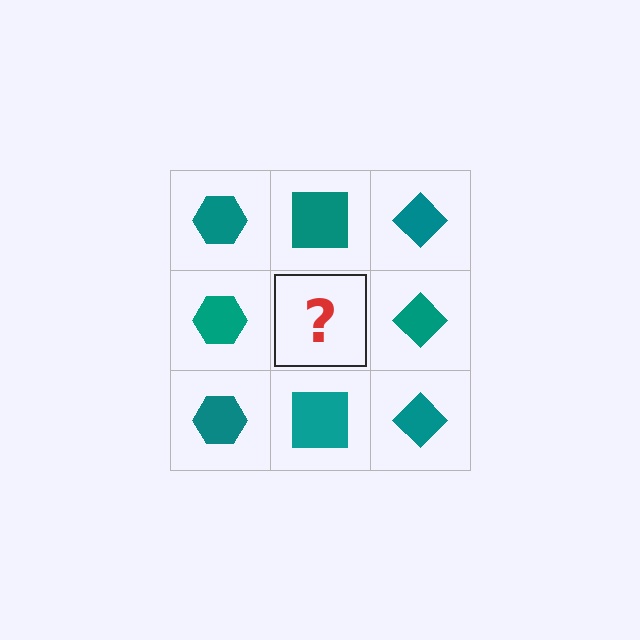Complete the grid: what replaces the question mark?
The question mark should be replaced with a teal square.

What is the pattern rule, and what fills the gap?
The rule is that each column has a consistent shape. The gap should be filled with a teal square.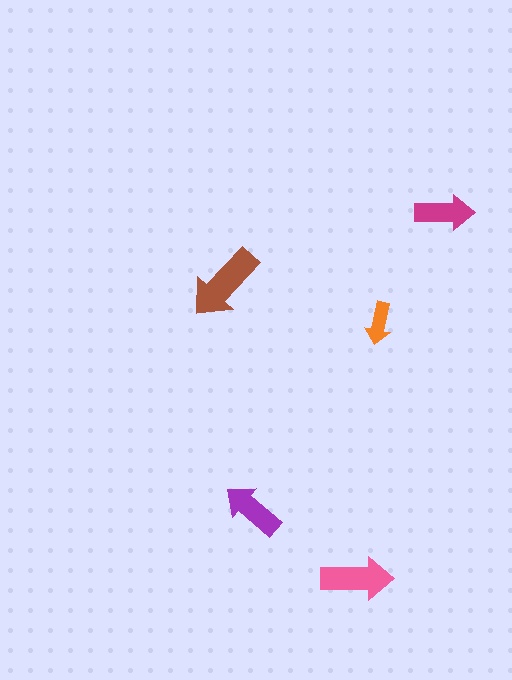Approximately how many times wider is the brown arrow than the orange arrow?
About 2 times wider.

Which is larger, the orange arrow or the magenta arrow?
The magenta one.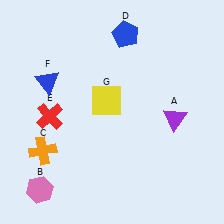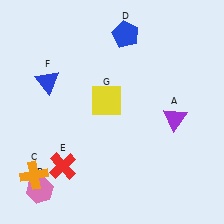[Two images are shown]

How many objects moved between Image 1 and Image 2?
2 objects moved between the two images.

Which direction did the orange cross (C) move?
The orange cross (C) moved down.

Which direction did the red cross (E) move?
The red cross (E) moved down.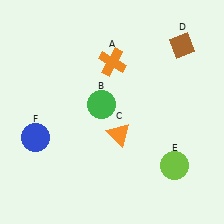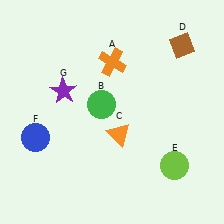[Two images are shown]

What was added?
A purple star (G) was added in Image 2.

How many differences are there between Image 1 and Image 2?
There is 1 difference between the two images.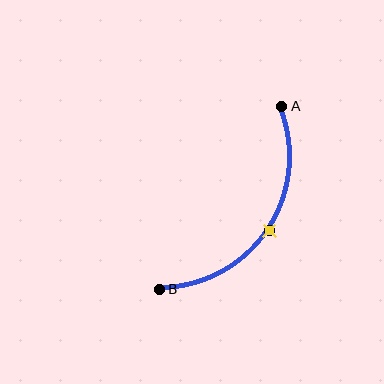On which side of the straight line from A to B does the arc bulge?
The arc bulges below and to the right of the straight line connecting A and B.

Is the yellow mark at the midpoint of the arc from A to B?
Yes. The yellow mark lies on the arc at equal arc-length from both A and B — it is the arc midpoint.